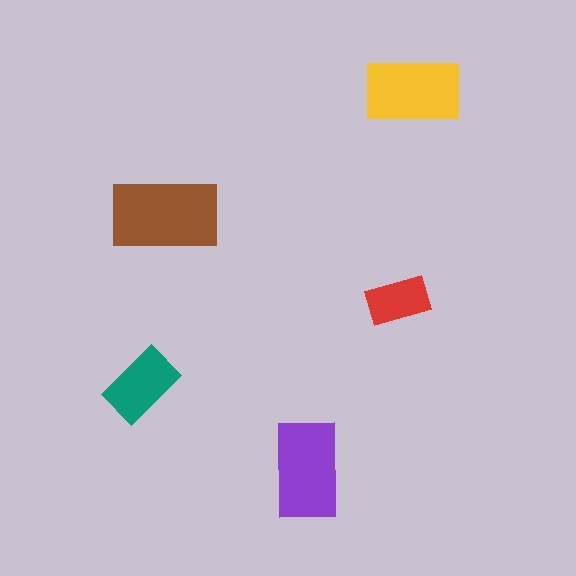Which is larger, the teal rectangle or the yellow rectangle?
The yellow one.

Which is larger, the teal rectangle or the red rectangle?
The teal one.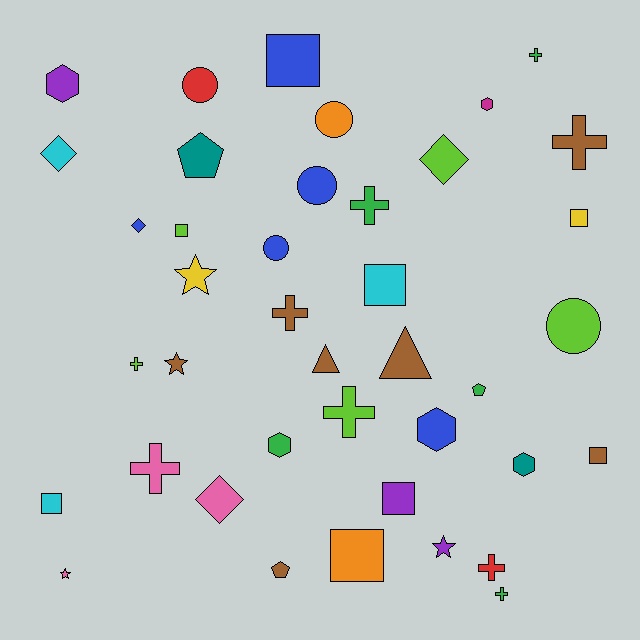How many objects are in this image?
There are 40 objects.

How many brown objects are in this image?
There are 7 brown objects.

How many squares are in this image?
There are 8 squares.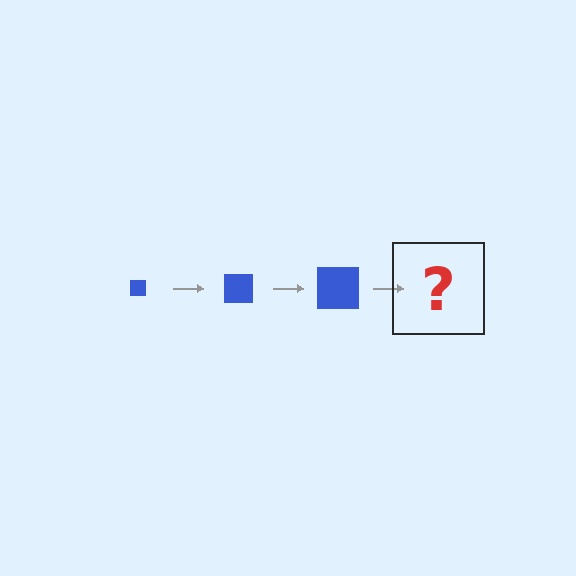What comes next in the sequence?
The next element should be a blue square, larger than the previous one.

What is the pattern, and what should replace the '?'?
The pattern is that the square gets progressively larger each step. The '?' should be a blue square, larger than the previous one.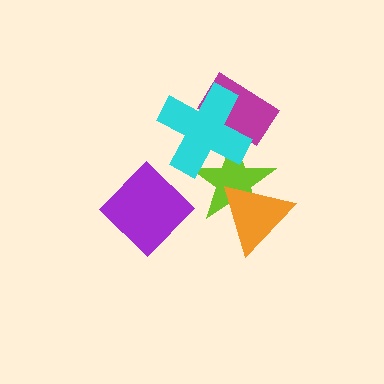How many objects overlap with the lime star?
2 objects overlap with the lime star.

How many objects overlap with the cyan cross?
2 objects overlap with the cyan cross.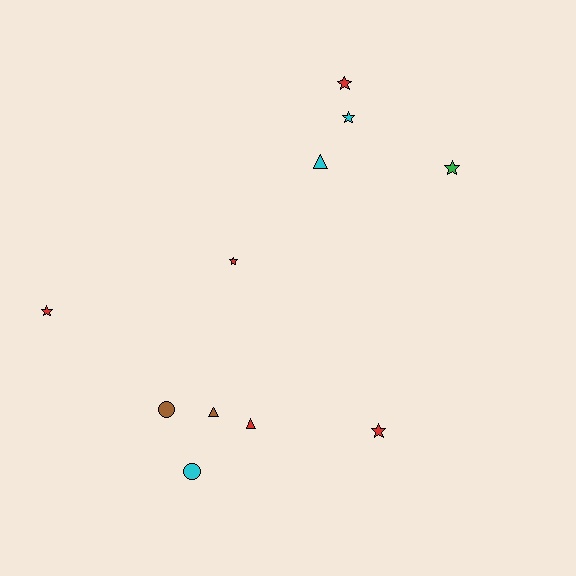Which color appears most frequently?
Red, with 5 objects.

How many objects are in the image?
There are 11 objects.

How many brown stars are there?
There are no brown stars.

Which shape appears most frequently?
Star, with 6 objects.